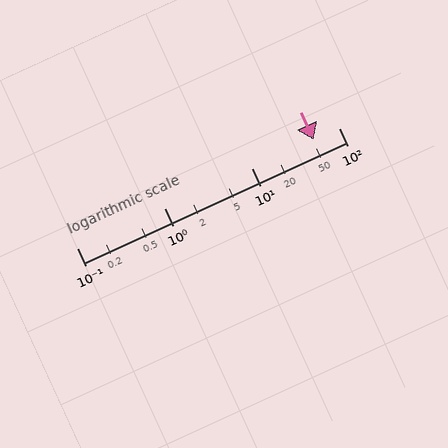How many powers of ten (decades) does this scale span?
The scale spans 3 decades, from 0.1 to 100.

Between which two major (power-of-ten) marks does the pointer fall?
The pointer is between 10 and 100.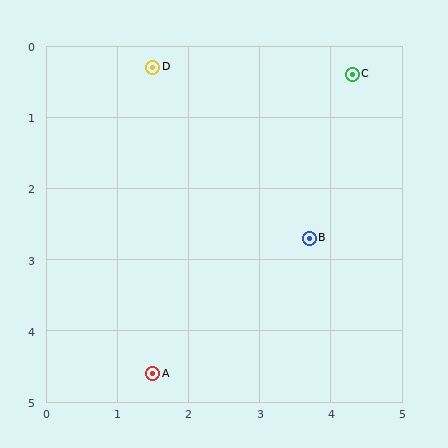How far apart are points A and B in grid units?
Points A and B are about 2.9 grid units apart.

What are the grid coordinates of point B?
Point B is at approximately (3.7, 2.7).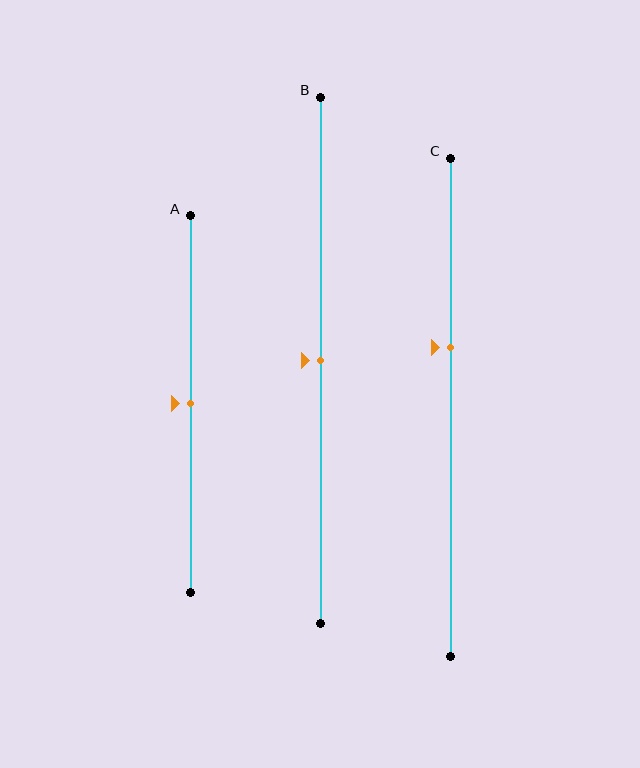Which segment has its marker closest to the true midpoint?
Segment A has its marker closest to the true midpoint.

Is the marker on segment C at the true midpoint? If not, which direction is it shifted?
No, the marker on segment C is shifted upward by about 12% of the segment length.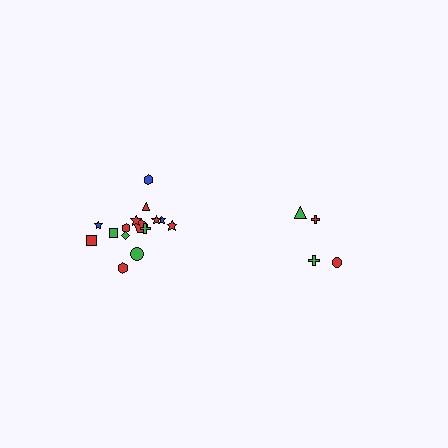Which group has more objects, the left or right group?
The left group.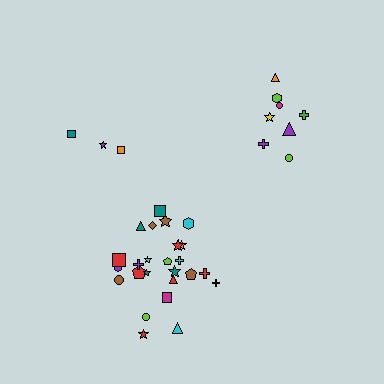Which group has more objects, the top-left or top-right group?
The top-right group.